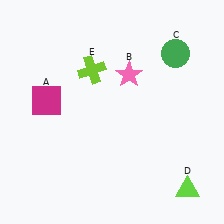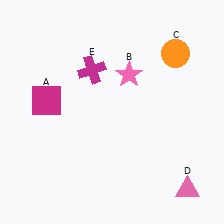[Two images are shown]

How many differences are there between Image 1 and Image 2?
There are 3 differences between the two images.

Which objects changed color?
C changed from green to orange. D changed from lime to pink. E changed from lime to magenta.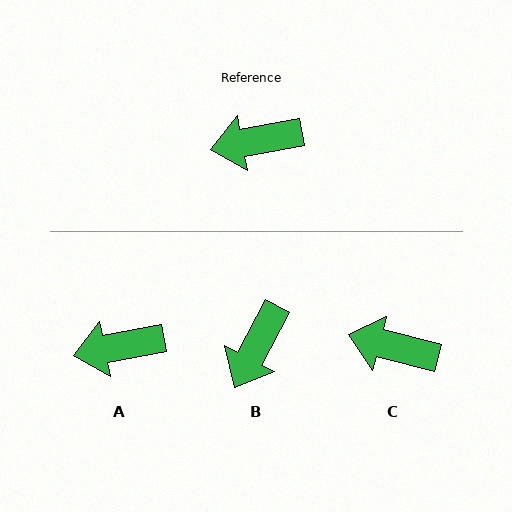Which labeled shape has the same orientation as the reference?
A.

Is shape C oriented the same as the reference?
No, it is off by about 25 degrees.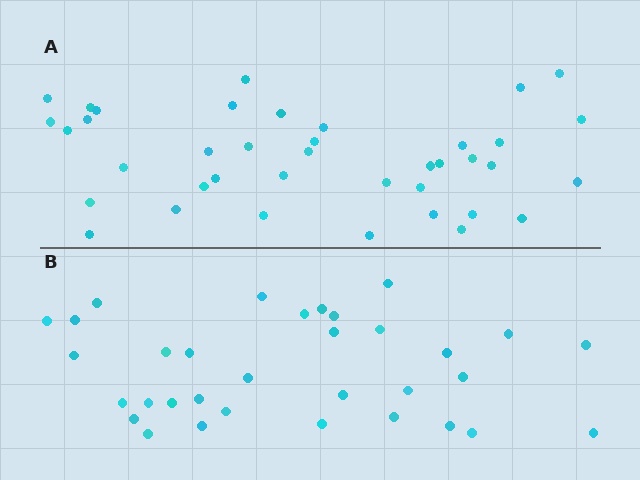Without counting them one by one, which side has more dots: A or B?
Region A (the top region) has more dots.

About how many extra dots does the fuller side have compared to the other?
Region A has about 6 more dots than region B.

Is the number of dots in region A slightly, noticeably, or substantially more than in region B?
Region A has only slightly more — the two regions are fairly close. The ratio is roughly 1.2 to 1.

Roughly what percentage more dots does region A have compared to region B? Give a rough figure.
About 20% more.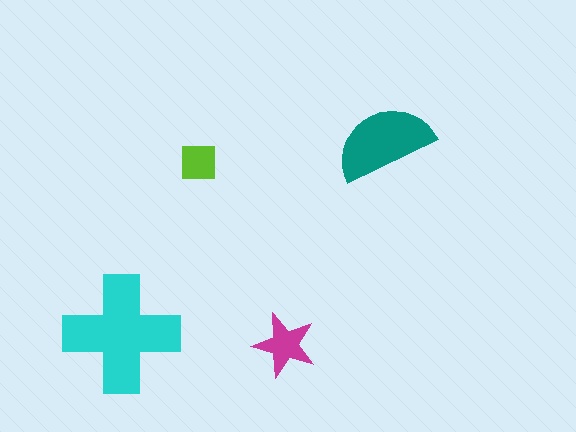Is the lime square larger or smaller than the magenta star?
Smaller.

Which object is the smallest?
The lime square.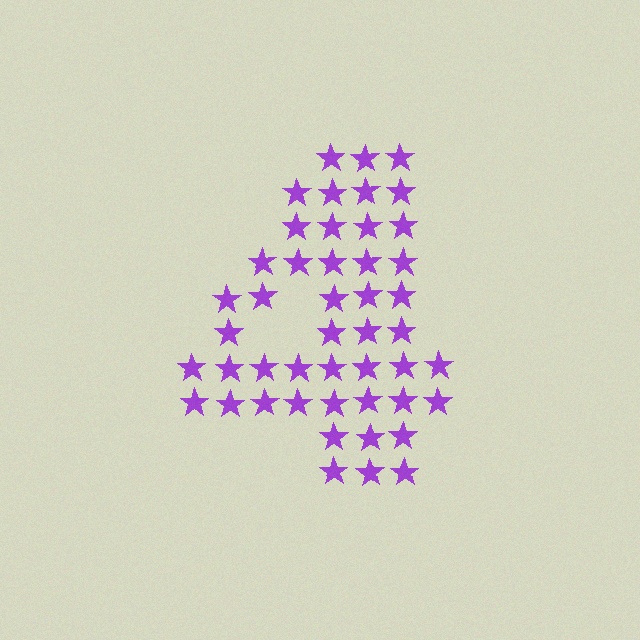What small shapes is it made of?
It is made of small stars.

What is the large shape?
The large shape is the digit 4.